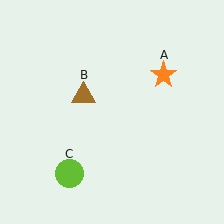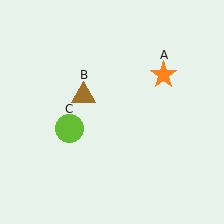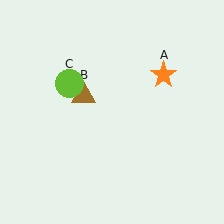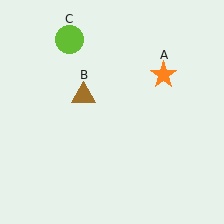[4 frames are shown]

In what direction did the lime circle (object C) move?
The lime circle (object C) moved up.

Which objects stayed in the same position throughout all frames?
Orange star (object A) and brown triangle (object B) remained stationary.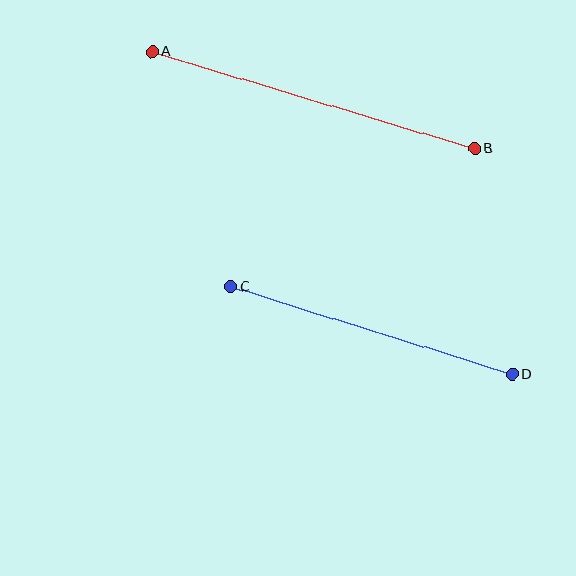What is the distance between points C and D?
The distance is approximately 295 pixels.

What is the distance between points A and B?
The distance is approximately 336 pixels.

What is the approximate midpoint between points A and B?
The midpoint is at approximately (314, 100) pixels.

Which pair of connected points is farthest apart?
Points A and B are farthest apart.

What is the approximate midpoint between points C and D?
The midpoint is at approximately (372, 330) pixels.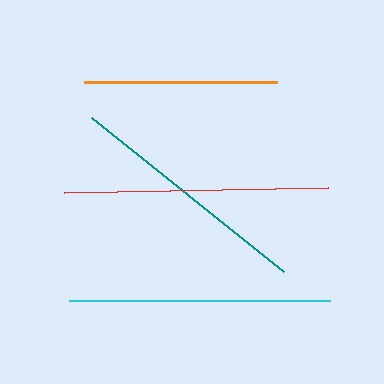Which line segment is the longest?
The red line is the longest at approximately 264 pixels.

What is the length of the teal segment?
The teal segment is approximately 246 pixels long.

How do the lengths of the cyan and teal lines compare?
The cyan and teal lines are approximately the same length.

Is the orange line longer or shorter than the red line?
The red line is longer than the orange line.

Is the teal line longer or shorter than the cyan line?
The cyan line is longer than the teal line.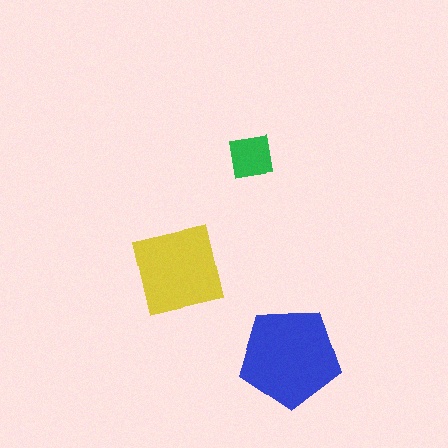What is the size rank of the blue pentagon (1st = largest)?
1st.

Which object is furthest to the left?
The yellow square is leftmost.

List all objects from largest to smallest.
The blue pentagon, the yellow square, the green square.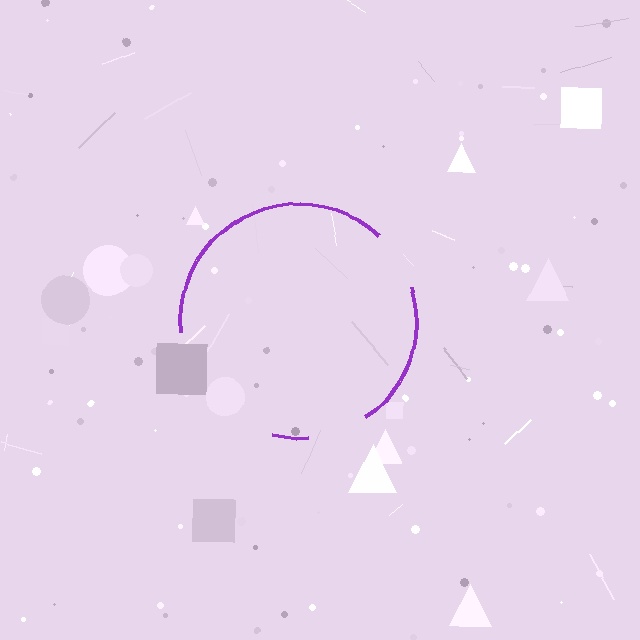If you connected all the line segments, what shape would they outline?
They would outline a circle.